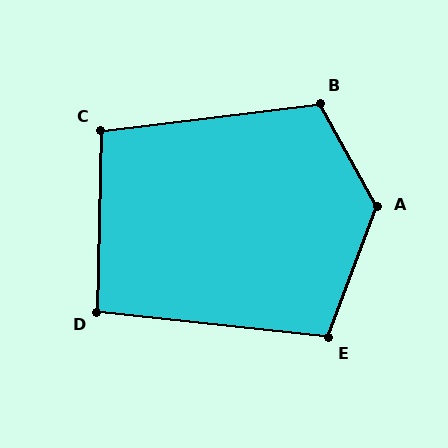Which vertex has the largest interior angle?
A, at approximately 131 degrees.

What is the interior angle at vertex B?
Approximately 112 degrees (obtuse).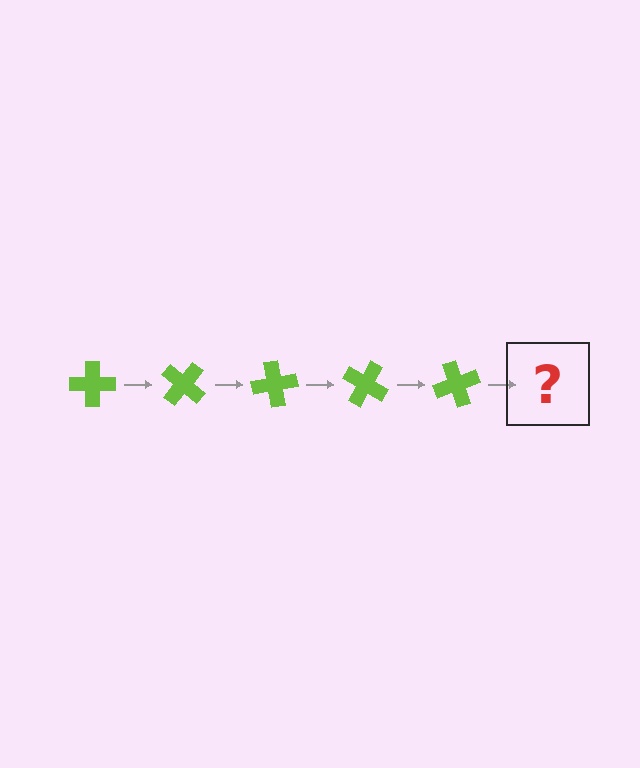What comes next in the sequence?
The next element should be a lime cross rotated 200 degrees.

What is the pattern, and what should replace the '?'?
The pattern is that the cross rotates 40 degrees each step. The '?' should be a lime cross rotated 200 degrees.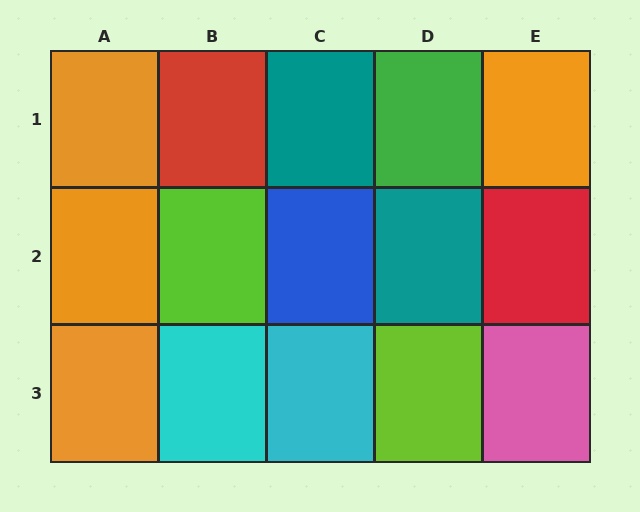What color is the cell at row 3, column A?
Orange.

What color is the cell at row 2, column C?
Blue.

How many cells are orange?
4 cells are orange.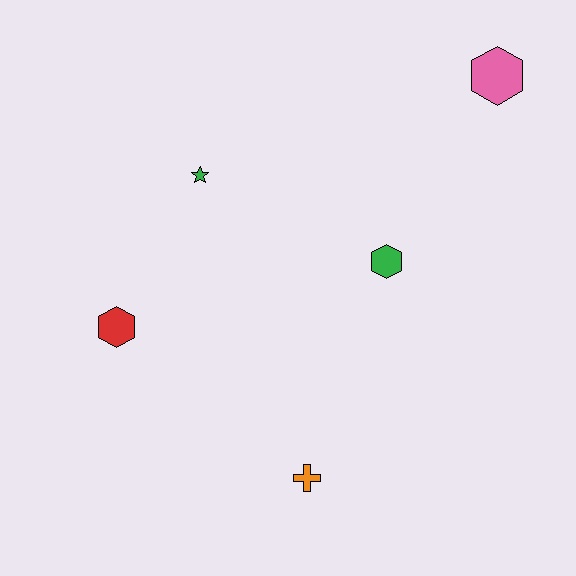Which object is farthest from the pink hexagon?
The red hexagon is farthest from the pink hexagon.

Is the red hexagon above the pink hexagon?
No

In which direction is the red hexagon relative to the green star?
The red hexagon is below the green star.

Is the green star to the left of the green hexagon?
Yes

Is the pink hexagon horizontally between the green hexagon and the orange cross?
No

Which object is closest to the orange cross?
The green hexagon is closest to the orange cross.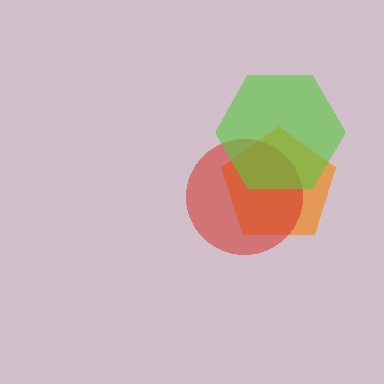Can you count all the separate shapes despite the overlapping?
Yes, there are 3 separate shapes.